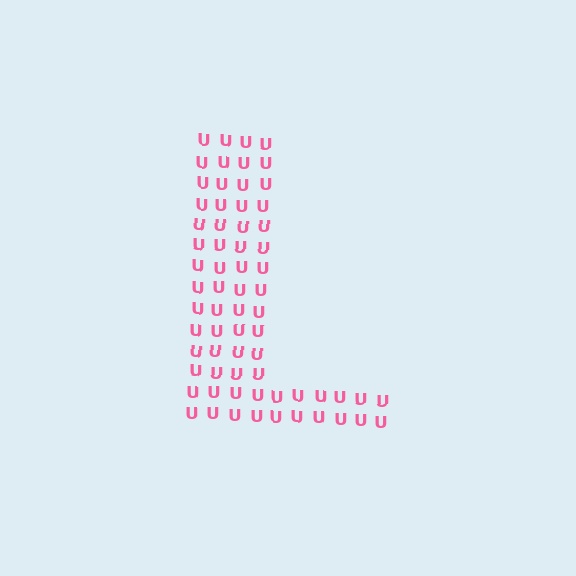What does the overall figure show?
The overall figure shows the letter L.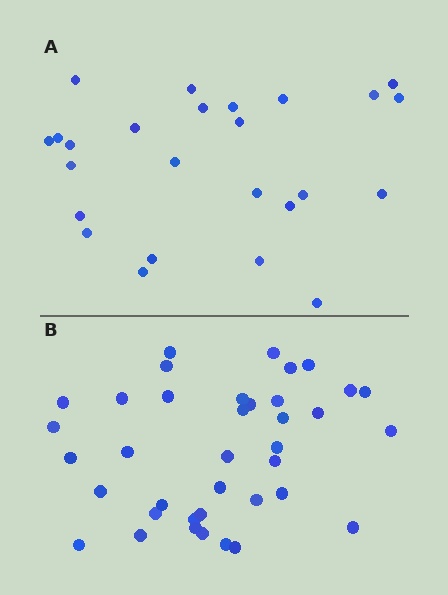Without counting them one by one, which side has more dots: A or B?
Region B (the bottom region) has more dots.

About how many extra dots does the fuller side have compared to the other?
Region B has approximately 15 more dots than region A.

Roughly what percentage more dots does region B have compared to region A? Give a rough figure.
About 50% more.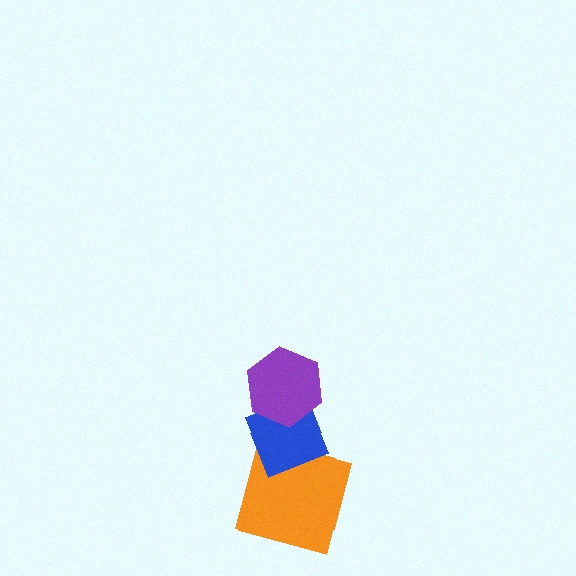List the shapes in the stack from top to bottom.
From top to bottom: the purple hexagon, the blue diamond, the orange square.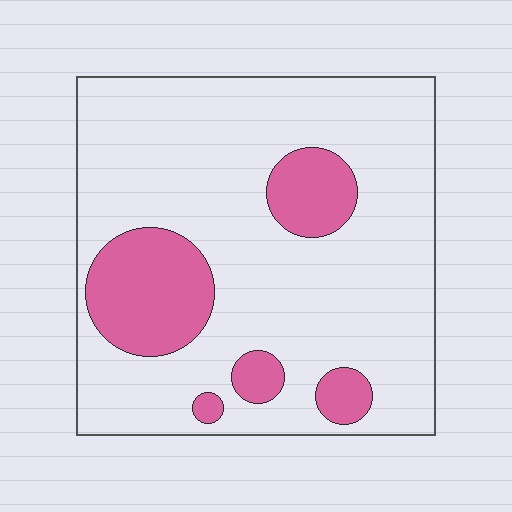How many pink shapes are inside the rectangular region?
5.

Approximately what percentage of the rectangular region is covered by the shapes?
Approximately 20%.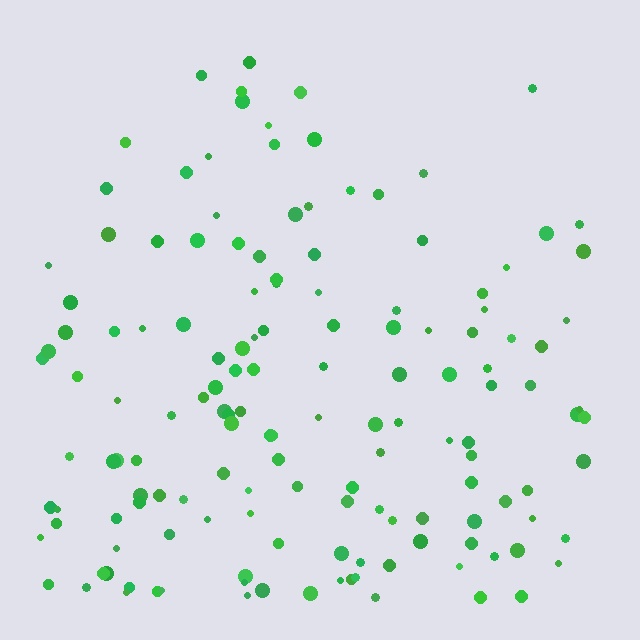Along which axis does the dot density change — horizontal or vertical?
Vertical.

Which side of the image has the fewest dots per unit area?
The top.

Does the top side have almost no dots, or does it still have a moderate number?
Still a moderate number, just noticeably fewer than the bottom.